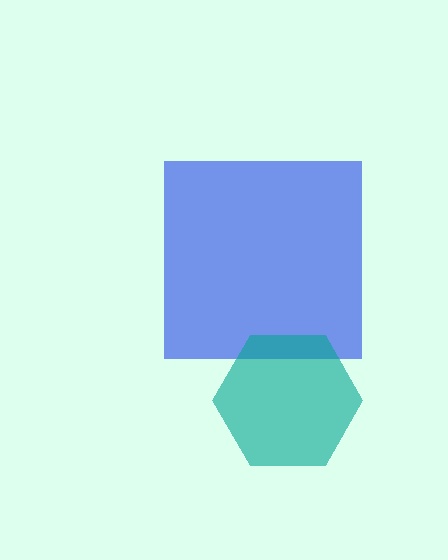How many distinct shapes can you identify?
There are 2 distinct shapes: a blue square, a teal hexagon.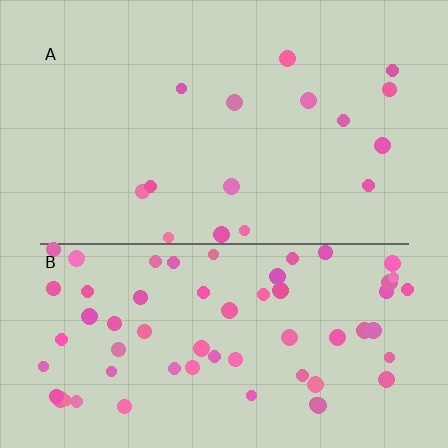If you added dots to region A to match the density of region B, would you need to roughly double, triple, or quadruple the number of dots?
Approximately quadruple.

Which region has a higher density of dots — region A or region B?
B (the bottom).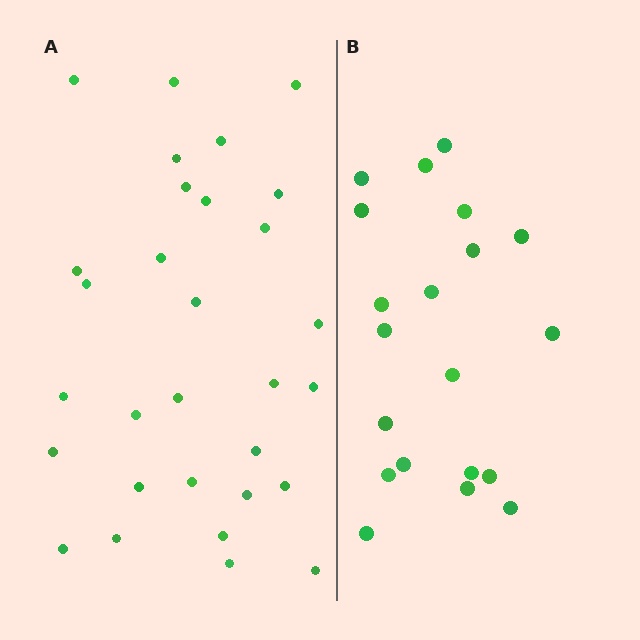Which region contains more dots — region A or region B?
Region A (the left region) has more dots.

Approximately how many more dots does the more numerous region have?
Region A has roughly 10 or so more dots than region B.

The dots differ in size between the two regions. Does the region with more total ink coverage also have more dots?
No. Region B has more total ink coverage because its dots are larger, but region A actually contains more individual dots. Total area can be misleading — the number of items is what matters here.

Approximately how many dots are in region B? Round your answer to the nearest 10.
About 20 dots.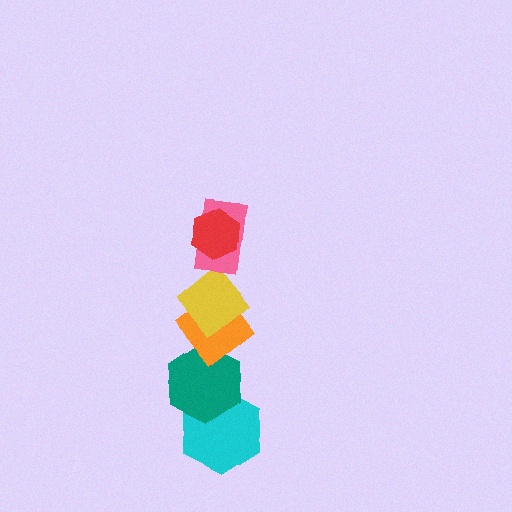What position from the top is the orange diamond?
The orange diamond is 4th from the top.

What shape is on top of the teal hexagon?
The orange diamond is on top of the teal hexagon.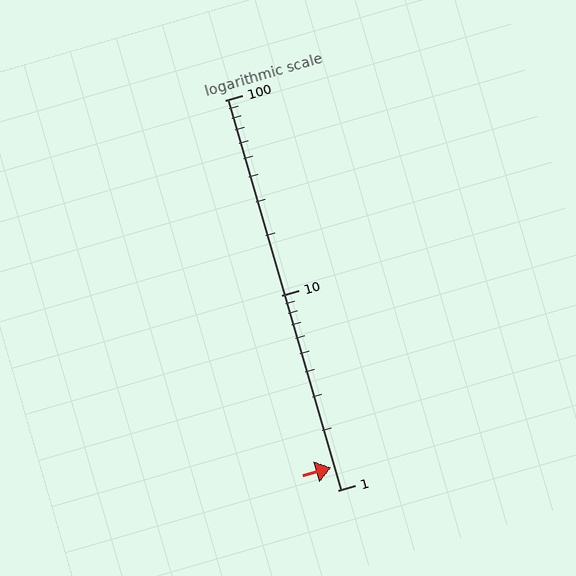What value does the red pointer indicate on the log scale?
The pointer indicates approximately 1.3.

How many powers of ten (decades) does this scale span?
The scale spans 2 decades, from 1 to 100.